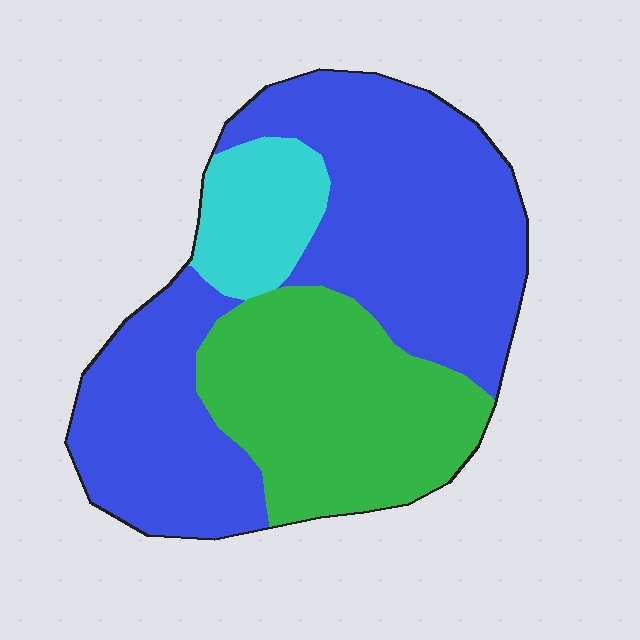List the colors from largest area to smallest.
From largest to smallest: blue, green, cyan.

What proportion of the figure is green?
Green takes up about one third (1/3) of the figure.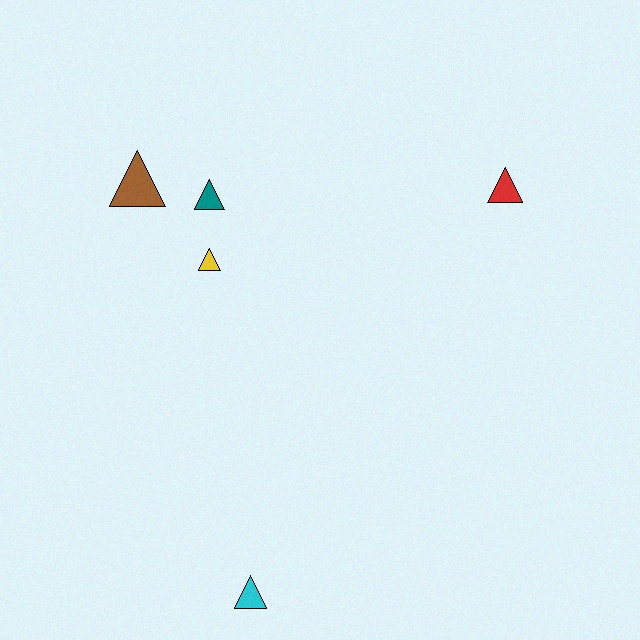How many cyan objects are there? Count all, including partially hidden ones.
There is 1 cyan object.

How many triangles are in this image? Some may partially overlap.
There are 5 triangles.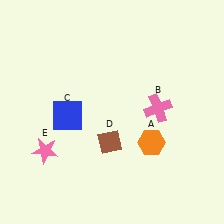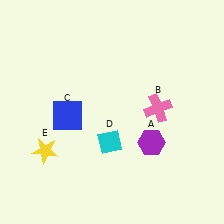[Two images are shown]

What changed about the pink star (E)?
In Image 1, E is pink. In Image 2, it changed to yellow.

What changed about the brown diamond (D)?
In Image 1, D is brown. In Image 2, it changed to cyan.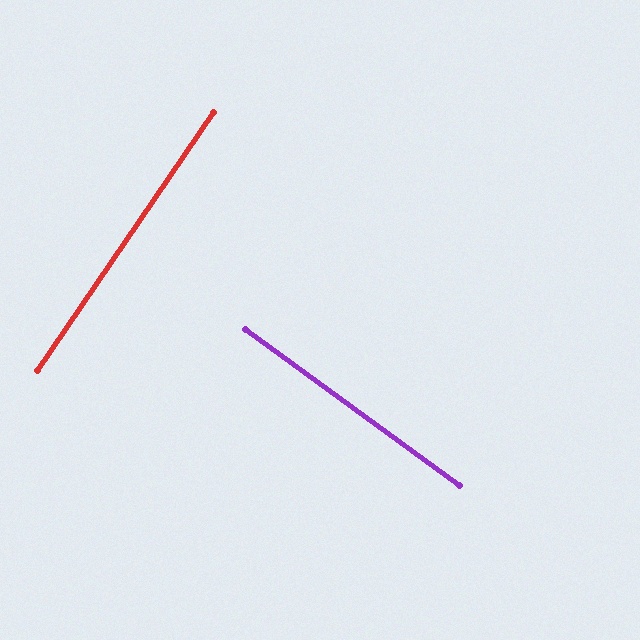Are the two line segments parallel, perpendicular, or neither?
Perpendicular — they meet at approximately 88°.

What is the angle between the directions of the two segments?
Approximately 88 degrees.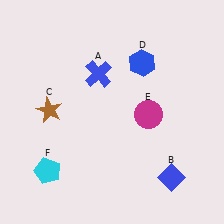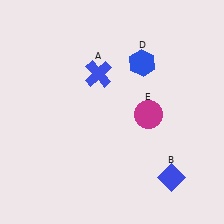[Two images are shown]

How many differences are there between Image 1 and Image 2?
There are 2 differences between the two images.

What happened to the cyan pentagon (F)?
The cyan pentagon (F) was removed in Image 2. It was in the bottom-left area of Image 1.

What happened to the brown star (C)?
The brown star (C) was removed in Image 2. It was in the top-left area of Image 1.